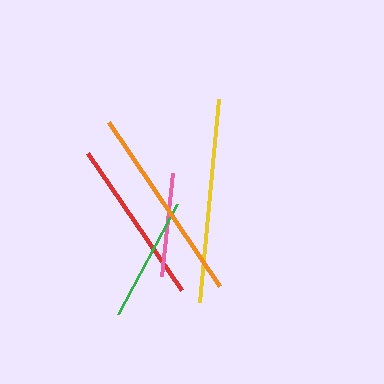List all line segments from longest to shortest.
From longest to shortest: yellow, orange, red, green, pink.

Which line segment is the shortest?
The pink line is the shortest at approximately 104 pixels.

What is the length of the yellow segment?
The yellow segment is approximately 204 pixels long.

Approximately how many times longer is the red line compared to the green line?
The red line is approximately 1.3 times the length of the green line.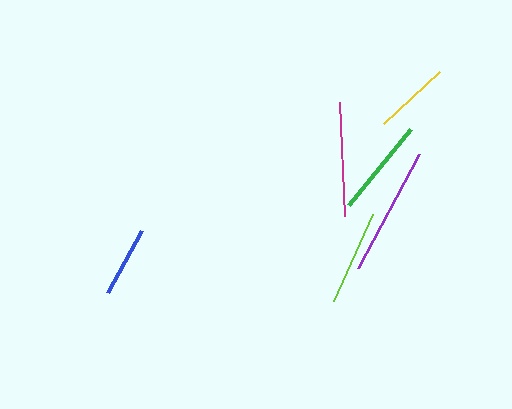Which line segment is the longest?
The purple line is the longest at approximately 130 pixels.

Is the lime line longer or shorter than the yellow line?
The lime line is longer than the yellow line.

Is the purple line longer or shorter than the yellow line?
The purple line is longer than the yellow line.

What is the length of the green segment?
The green segment is approximately 98 pixels long.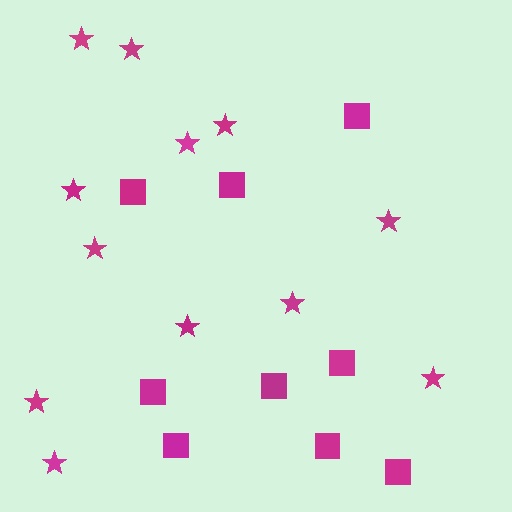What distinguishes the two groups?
There are 2 groups: one group of squares (9) and one group of stars (12).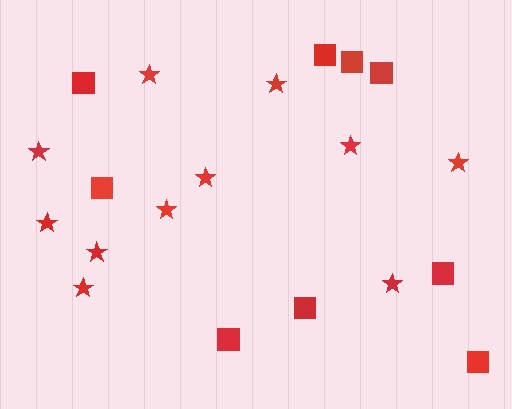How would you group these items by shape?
There are 2 groups: one group of stars (11) and one group of squares (9).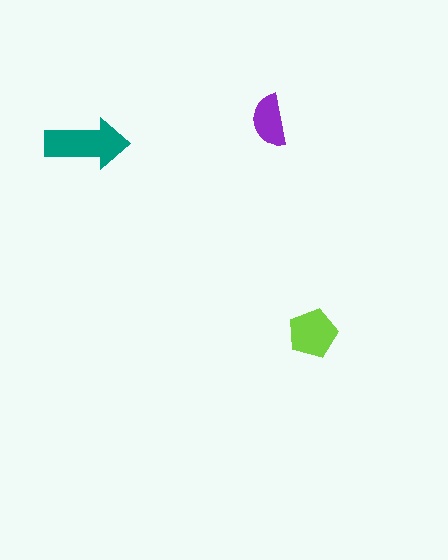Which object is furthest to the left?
The teal arrow is leftmost.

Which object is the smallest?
The purple semicircle.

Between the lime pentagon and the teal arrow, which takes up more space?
The teal arrow.